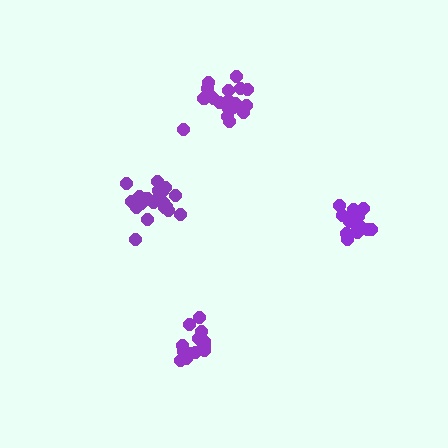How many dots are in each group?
Group 1: 20 dots, Group 2: 14 dots, Group 3: 20 dots, Group 4: 14 dots (68 total).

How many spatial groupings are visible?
There are 4 spatial groupings.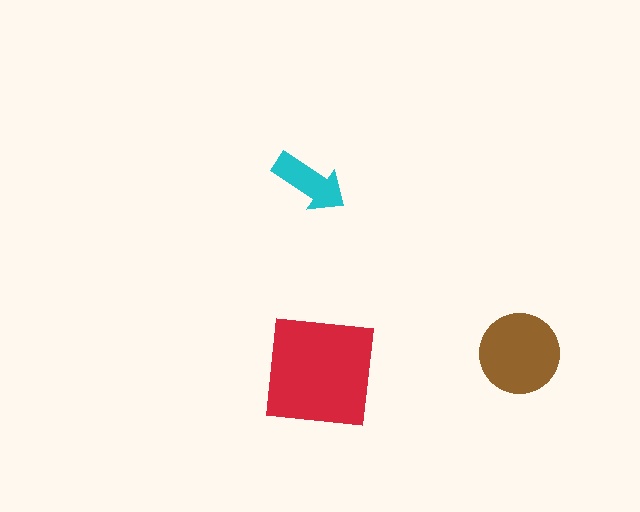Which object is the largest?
The red square.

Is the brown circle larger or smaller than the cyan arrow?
Larger.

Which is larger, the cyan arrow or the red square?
The red square.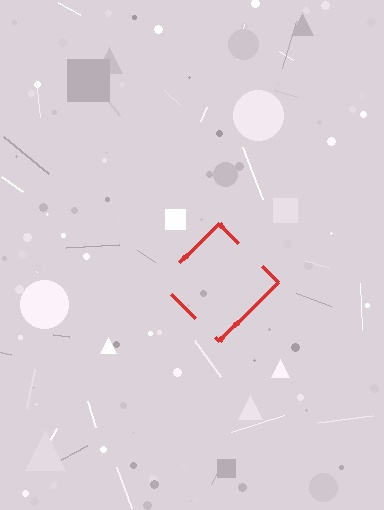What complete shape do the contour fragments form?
The contour fragments form a diamond.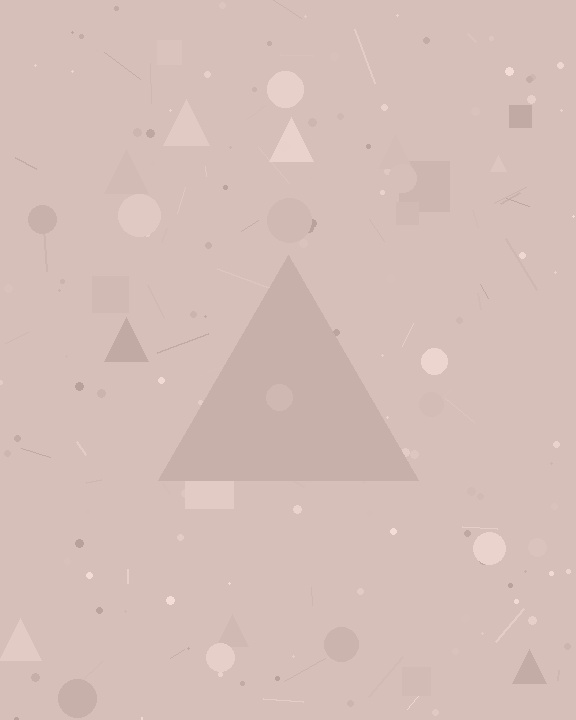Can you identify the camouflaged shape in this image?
The camouflaged shape is a triangle.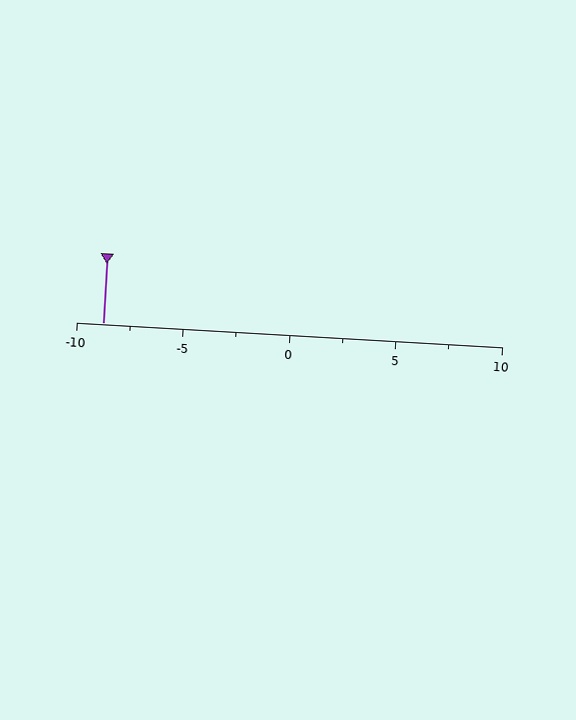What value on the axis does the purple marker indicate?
The marker indicates approximately -8.8.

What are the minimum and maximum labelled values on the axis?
The axis runs from -10 to 10.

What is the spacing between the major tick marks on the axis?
The major ticks are spaced 5 apart.